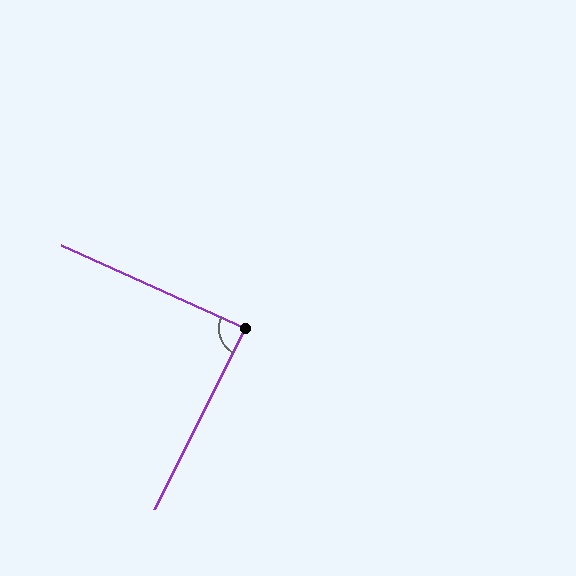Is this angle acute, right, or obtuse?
It is approximately a right angle.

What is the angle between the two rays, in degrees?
Approximately 87 degrees.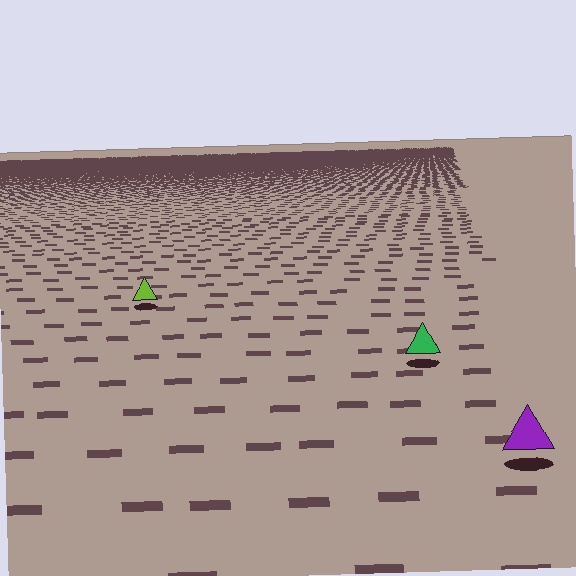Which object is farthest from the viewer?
The lime triangle is farthest from the viewer. It appears smaller and the ground texture around it is denser.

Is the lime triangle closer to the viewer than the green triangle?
No. The green triangle is closer — you can tell from the texture gradient: the ground texture is coarser near it.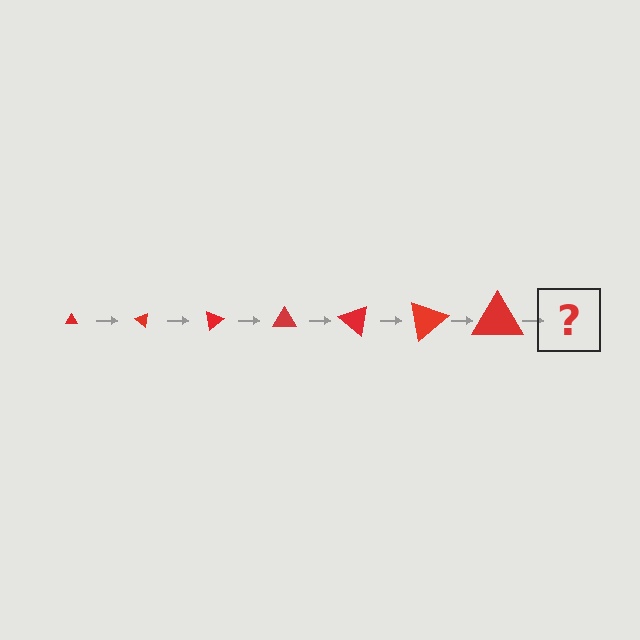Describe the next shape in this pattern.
It should be a triangle, larger than the previous one and rotated 280 degrees from the start.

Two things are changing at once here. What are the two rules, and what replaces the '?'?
The two rules are that the triangle grows larger each step and it rotates 40 degrees each step. The '?' should be a triangle, larger than the previous one and rotated 280 degrees from the start.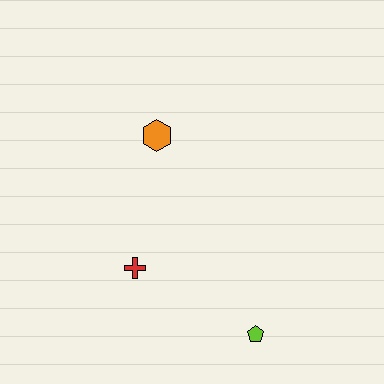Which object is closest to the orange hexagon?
The red cross is closest to the orange hexagon.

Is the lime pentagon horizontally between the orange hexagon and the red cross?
No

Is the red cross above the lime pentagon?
Yes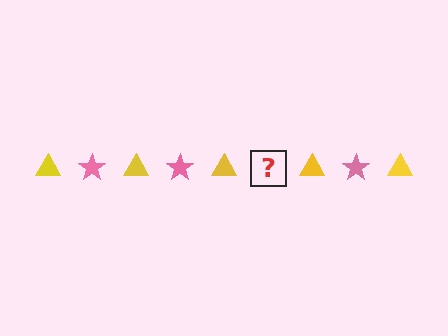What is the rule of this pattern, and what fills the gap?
The rule is that the pattern alternates between yellow triangle and pink star. The gap should be filled with a pink star.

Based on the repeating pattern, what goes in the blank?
The blank should be a pink star.